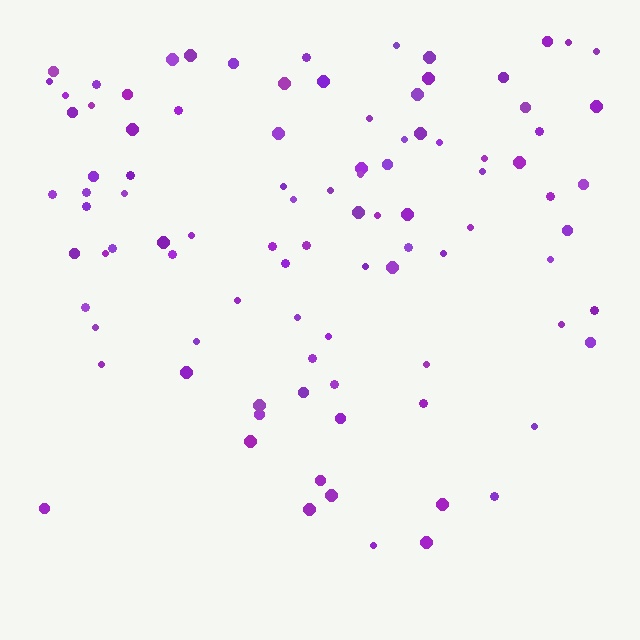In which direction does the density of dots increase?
From bottom to top, with the top side densest.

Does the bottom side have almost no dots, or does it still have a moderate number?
Still a moderate number, just noticeably fewer than the top.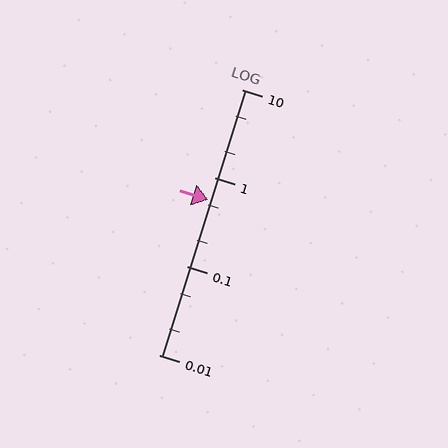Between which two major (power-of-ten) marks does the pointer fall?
The pointer is between 0.1 and 1.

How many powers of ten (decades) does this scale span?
The scale spans 3 decades, from 0.01 to 10.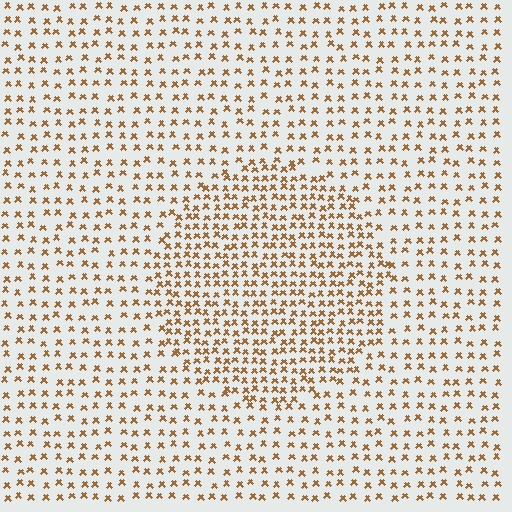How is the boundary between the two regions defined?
The boundary is defined by a change in element density (approximately 1.8x ratio). All elements are the same color, size, and shape.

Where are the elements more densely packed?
The elements are more densely packed inside the circle boundary.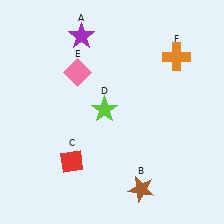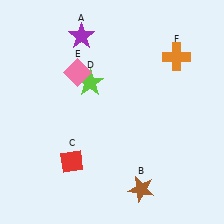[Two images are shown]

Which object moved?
The lime star (D) moved up.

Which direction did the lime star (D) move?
The lime star (D) moved up.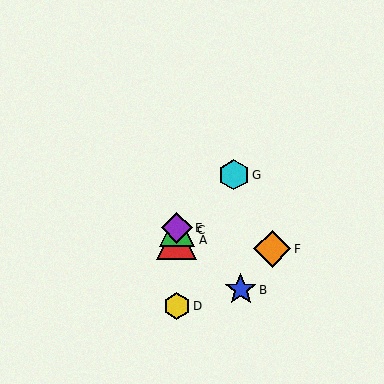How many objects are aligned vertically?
4 objects (A, C, D, E) are aligned vertically.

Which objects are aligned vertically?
Objects A, C, D, E are aligned vertically.